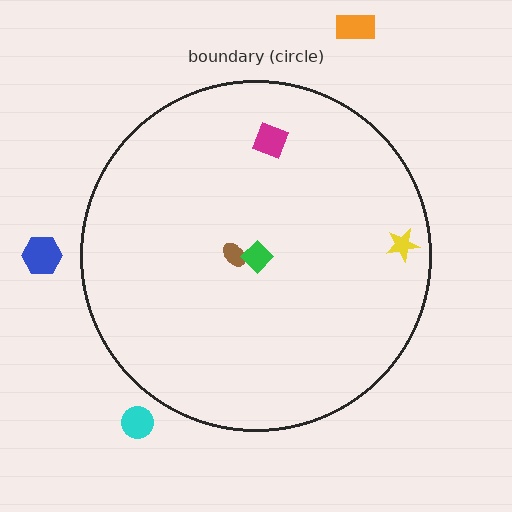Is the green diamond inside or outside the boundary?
Inside.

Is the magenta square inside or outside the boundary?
Inside.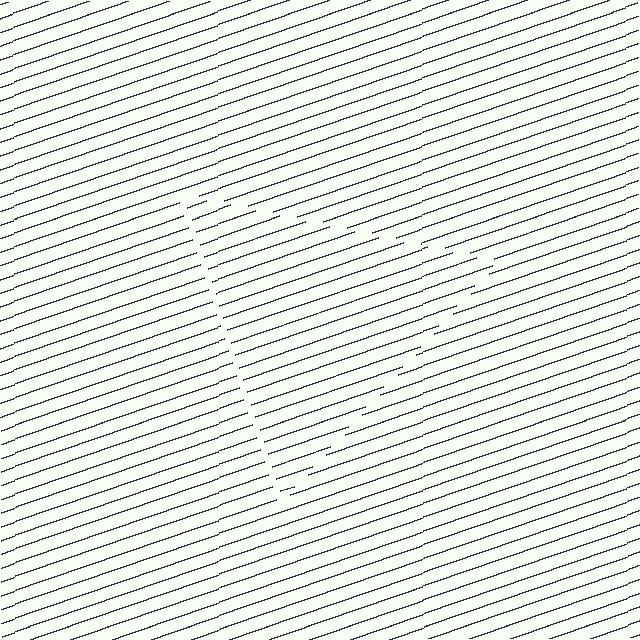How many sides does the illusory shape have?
3 sides — the line-ends trace a triangle.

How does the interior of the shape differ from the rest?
The interior of the shape contains the same grating, shifted by half a period — the contour is defined by the phase discontinuity where line-ends from the inner and outer gratings abut.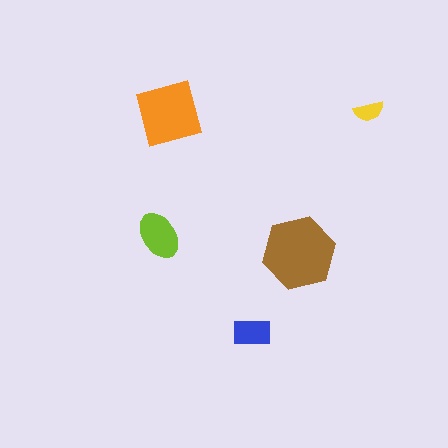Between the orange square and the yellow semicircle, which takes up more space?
The orange square.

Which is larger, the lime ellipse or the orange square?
The orange square.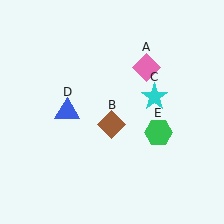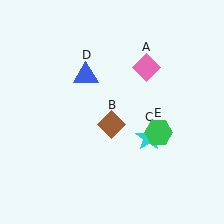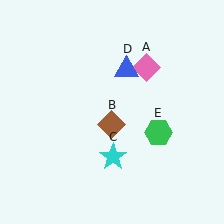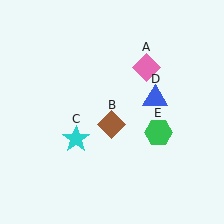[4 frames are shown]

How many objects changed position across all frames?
2 objects changed position: cyan star (object C), blue triangle (object D).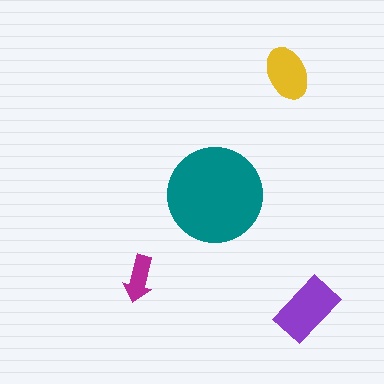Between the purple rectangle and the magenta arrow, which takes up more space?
The purple rectangle.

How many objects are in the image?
There are 4 objects in the image.